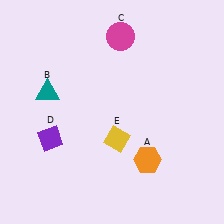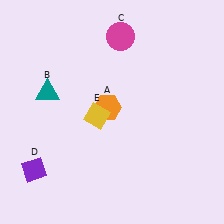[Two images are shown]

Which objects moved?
The objects that moved are: the orange hexagon (A), the purple diamond (D), the yellow diamond (E).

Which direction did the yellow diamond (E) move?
The yellow diamond (E) moved up.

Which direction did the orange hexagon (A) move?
The orange hexagon (A) moved up.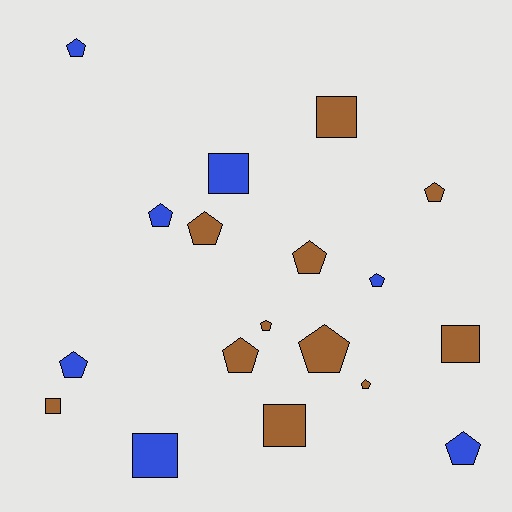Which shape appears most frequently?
Pentagon, with 12 objects.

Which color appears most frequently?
Brown, with 11 objects.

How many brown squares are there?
There are 4 brown squares.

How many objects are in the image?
There are 18 objects.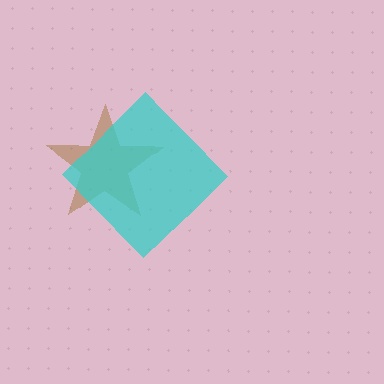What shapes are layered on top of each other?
The layered shapes are: a brown star, a cyan diamond.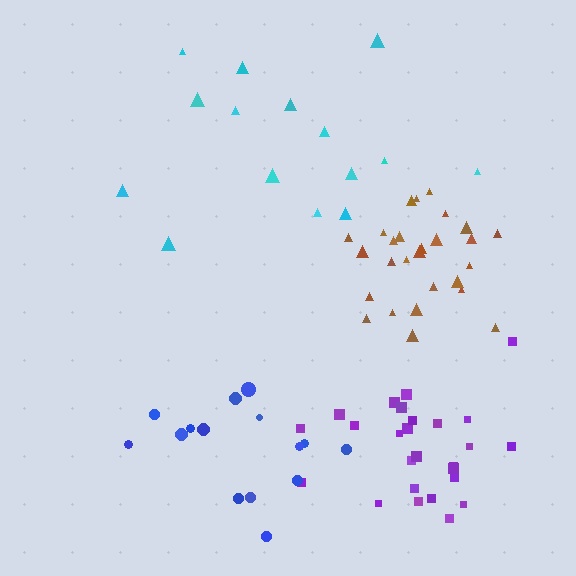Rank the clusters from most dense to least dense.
purple, brown, blue, cyan.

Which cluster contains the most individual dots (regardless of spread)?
Purple (27).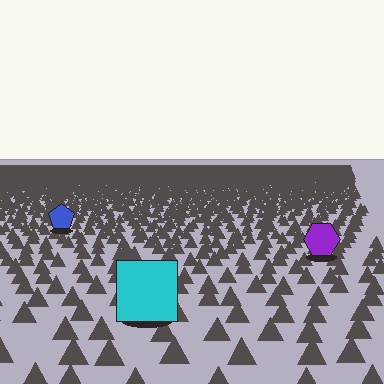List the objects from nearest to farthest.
From nearest to farthest: the cyan square, the purple hexagon, the blue pentagon.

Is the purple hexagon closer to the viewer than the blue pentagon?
Yes. The purple hexagon is closer — you can tell from the texture gradient: the ground texture is coarser near it.